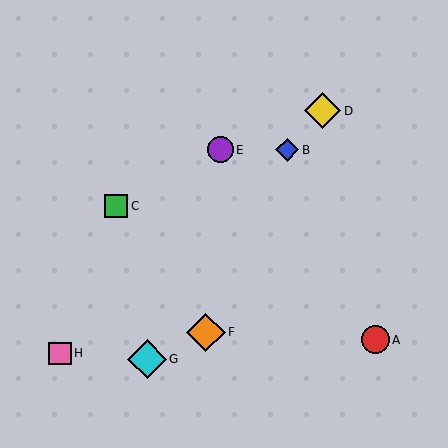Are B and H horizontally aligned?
No, B is at y≈149 and H is at y≈354.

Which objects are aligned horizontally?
Objects B, E are aligned horizontally.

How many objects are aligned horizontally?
2 objects (B, E) are aligned horizontally.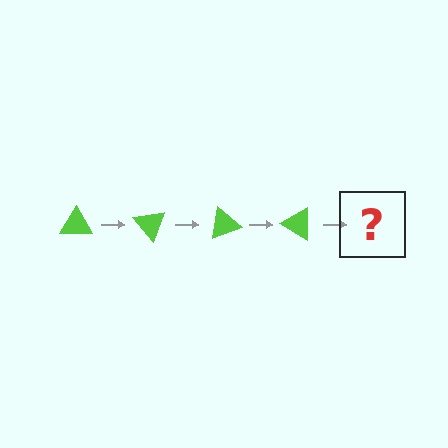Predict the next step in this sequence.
The next step is a lime triangle rotated 200 degrees.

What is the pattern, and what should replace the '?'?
The pattern is that the triangle rotates 50 degrees each step. The '?' should be a lime triangle rotated 200 degrees.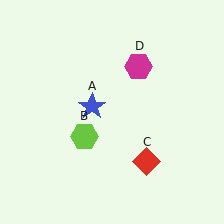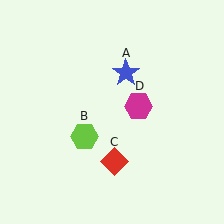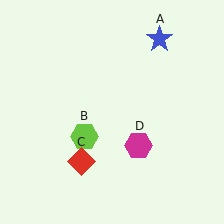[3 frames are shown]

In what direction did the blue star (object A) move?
The blue star (object A) moved up and to the right.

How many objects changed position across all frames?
3 objects changed position: blue star (object A), red diamond (object C), magenta hexagon (object D).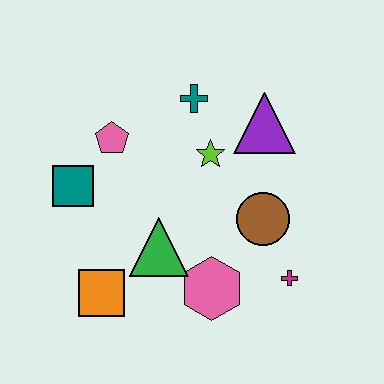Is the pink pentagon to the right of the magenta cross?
No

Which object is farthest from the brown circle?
The teal square is farthest from the brown circle.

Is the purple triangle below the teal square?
No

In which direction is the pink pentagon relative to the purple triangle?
The pink pentagon is to the left of the purple triangle.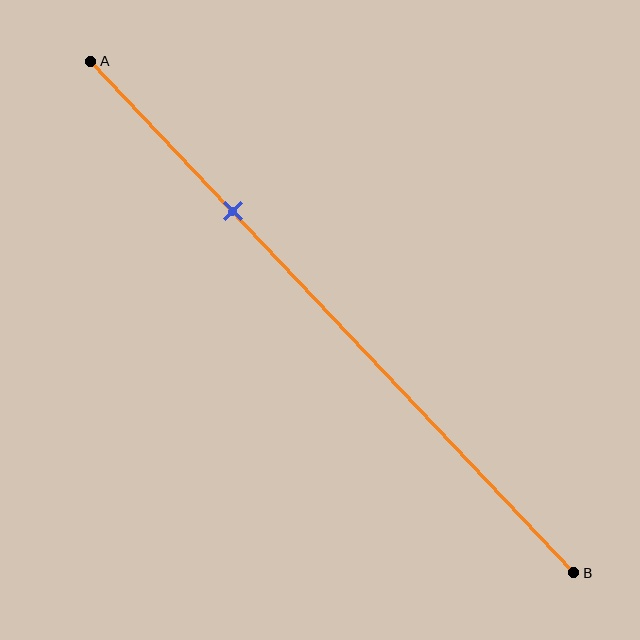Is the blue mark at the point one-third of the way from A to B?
No, the mark is at about 30% from A, not at the 33% one-third point.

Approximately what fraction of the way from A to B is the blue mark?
The blue mark is approximately 30% of the way from A to B.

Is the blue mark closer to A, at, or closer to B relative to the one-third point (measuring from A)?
The blue mark is closer to point A than the one-third point of segment AB.